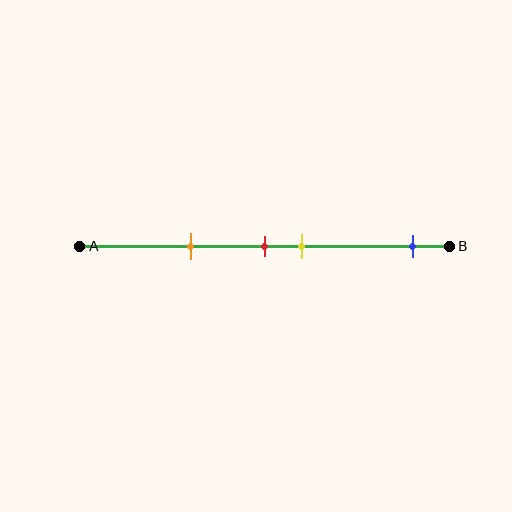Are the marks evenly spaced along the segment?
No, the marks are not evenly spaced.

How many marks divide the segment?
There are 4 marks dividing the segment.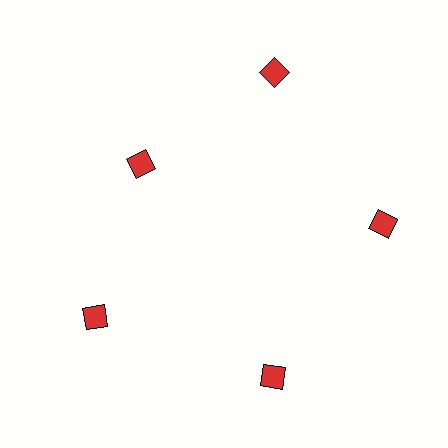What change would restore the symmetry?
The symmetry would be restored by moving it outward, back onto the ring so that all 5 diamonds sit at equal angles and equal distance from the center.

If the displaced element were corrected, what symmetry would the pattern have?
It would have 5-fold rotational symmetry — the pattern would map onto itself every 72 degrees.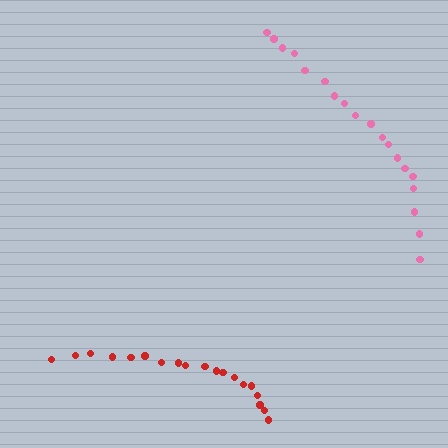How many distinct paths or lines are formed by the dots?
There are 2 distinct paths.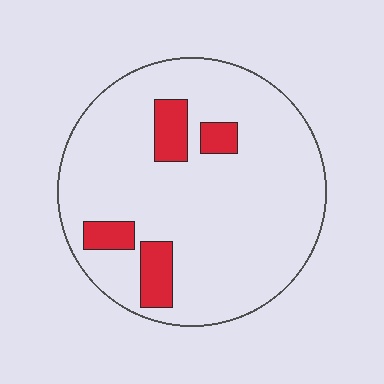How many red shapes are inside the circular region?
4.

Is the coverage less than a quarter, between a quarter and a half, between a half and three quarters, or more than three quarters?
Less than a quarter.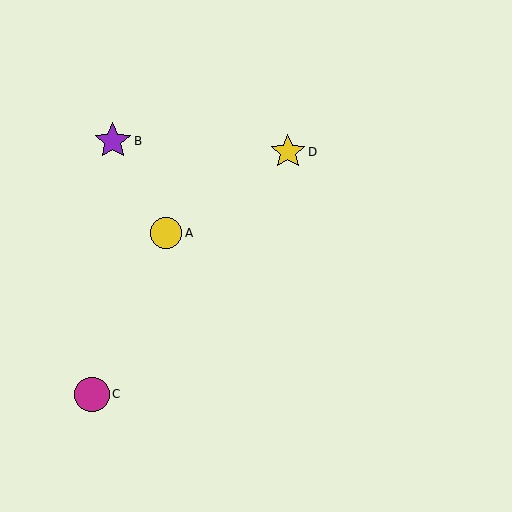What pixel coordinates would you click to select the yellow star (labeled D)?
Click at (288, 152) to select the yellow star D.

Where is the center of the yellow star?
The center of the yellow star is at (288, 152).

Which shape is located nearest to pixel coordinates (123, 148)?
The purple star (labeled B) at (113, 141) is nearest to that location.